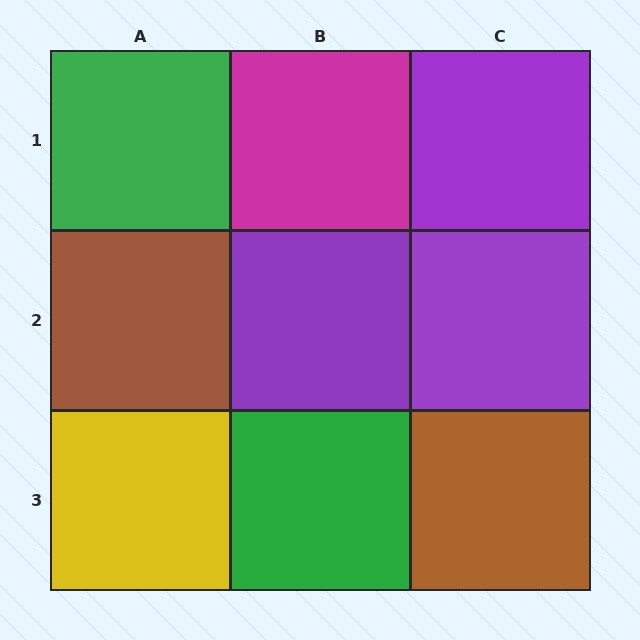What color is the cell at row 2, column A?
Brown.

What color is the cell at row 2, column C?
Purple.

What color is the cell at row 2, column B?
Purple.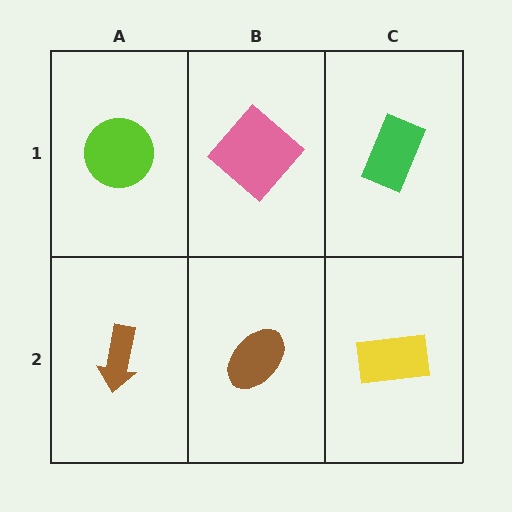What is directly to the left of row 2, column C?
A brown ellipse.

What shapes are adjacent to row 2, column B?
A pink diamond (row 1, column B), a brown arrow (row 2, column A), a yellow rectangle (row 2, column C).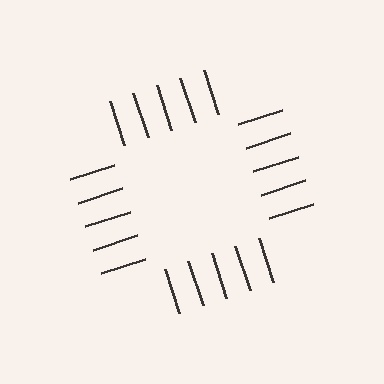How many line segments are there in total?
20 — 5 along each of the 4 edges.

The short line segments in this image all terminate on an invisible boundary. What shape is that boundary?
An illusory square — the line segments terminate on its edges but no continuous stroke is drawn.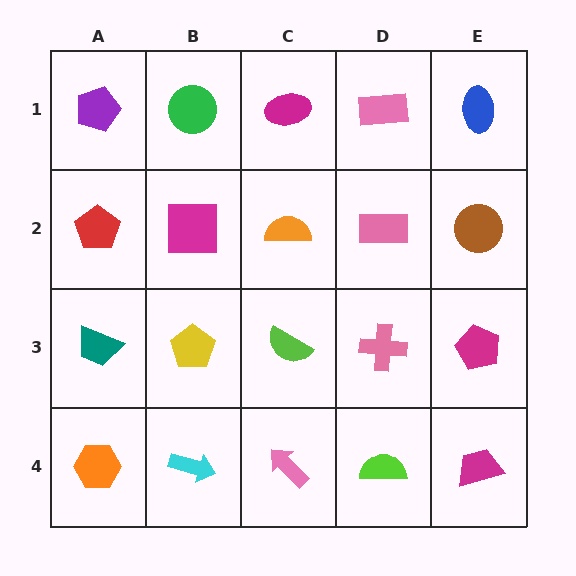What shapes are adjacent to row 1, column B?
A magenta square (row 2, column B), a purple pentagon (row 1, column A), a magenta ellipse (row 1, column C).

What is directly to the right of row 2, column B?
An orange semicircle.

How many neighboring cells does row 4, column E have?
2.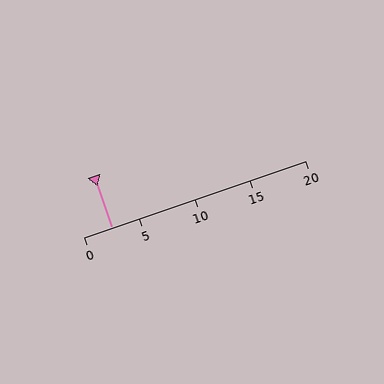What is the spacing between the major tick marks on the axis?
The major ticks are spaced 5 apart.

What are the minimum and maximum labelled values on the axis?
The axis runs from 0 to 20.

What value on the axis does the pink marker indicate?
The marker indicates approximately 2.5.